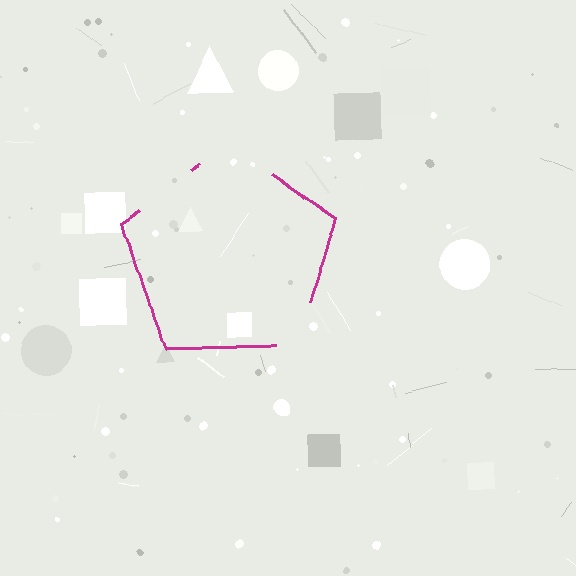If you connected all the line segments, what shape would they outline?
They would outline a pentagon.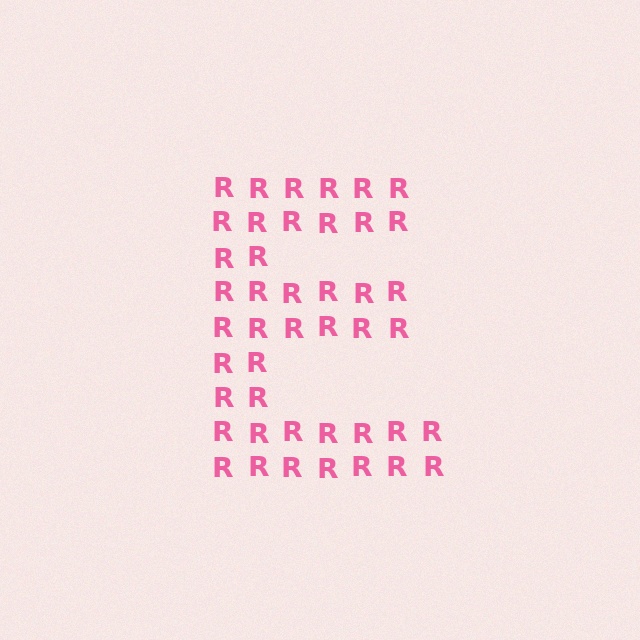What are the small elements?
The small elements are letter R's.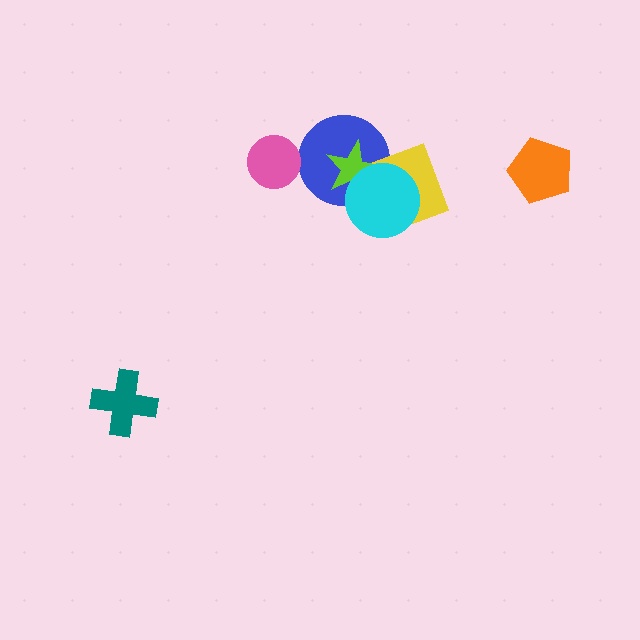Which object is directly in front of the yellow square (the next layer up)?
The lime star is directly in front of the yellow square.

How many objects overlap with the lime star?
3 objects overlap with the lime star.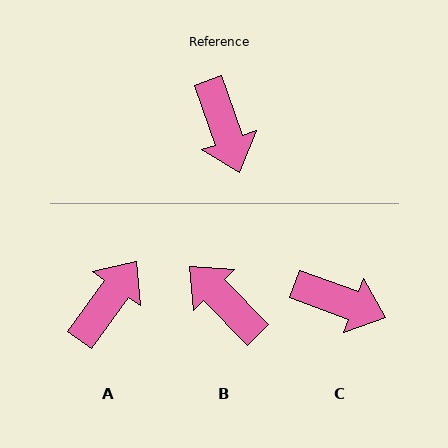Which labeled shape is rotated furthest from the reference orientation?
B, about 154 degrees away.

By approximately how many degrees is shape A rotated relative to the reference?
Approximately 125 degrees counter-clockwise.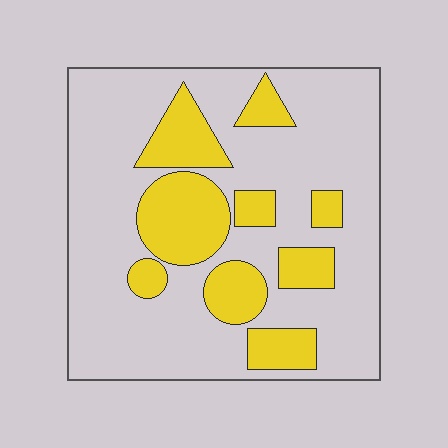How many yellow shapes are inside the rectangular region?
9.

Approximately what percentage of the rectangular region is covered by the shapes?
Approximately 25%.